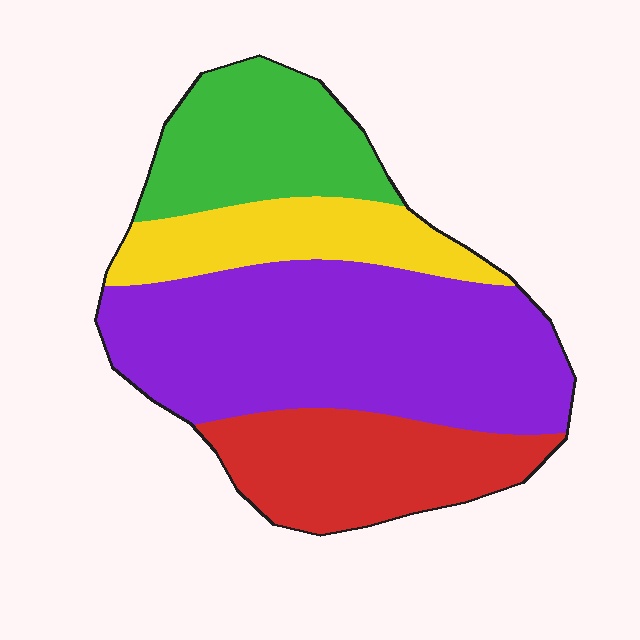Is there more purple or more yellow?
Purple.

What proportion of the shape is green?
Green covers 19% of the shape.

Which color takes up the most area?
Purple, at roughly 45%.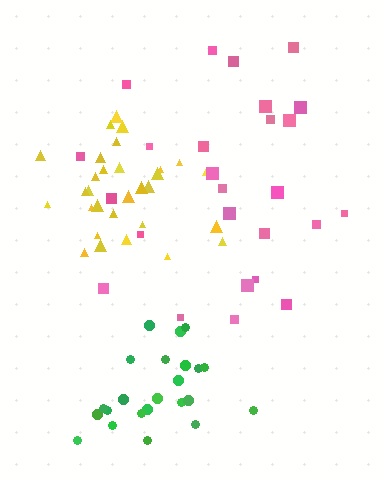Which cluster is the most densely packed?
Green.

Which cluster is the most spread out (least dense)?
Pink.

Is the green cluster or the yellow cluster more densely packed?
Green.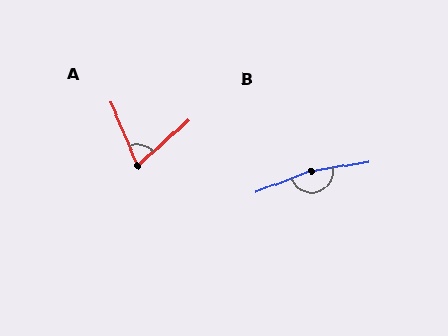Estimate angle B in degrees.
Approximately 168 degrees.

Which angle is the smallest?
A, at approximately 71 degrees.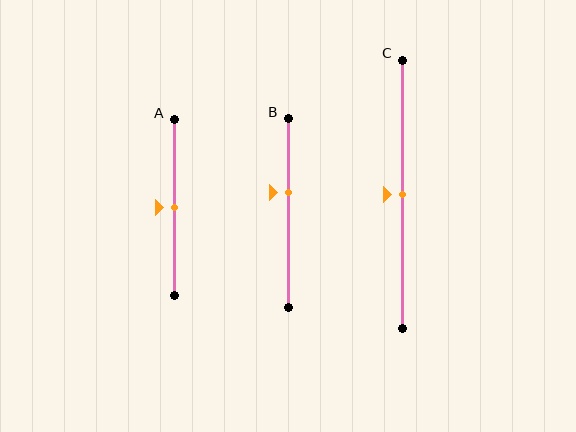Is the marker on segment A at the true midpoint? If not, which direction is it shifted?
Yes, the marker on segment A is at the true midpoint.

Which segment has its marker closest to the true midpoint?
Segment A has its marker closest to the true midpoint.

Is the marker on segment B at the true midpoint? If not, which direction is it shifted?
No, the marker on segment B is shifted upward by about 11% of the segment length.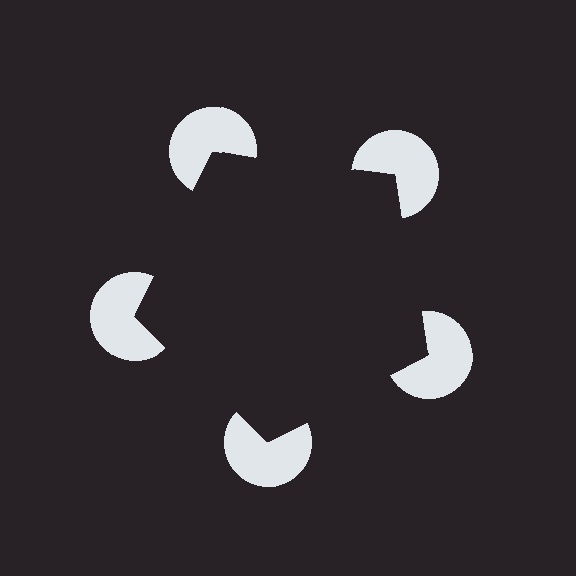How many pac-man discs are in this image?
There are 5 — one at each vertex of the illusory pentagon.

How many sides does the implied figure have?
5 sides.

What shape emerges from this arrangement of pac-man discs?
An illusory pentagon — its edges are inferred from the aligned wedge cuts in the pac-man discs, not physically drawn.